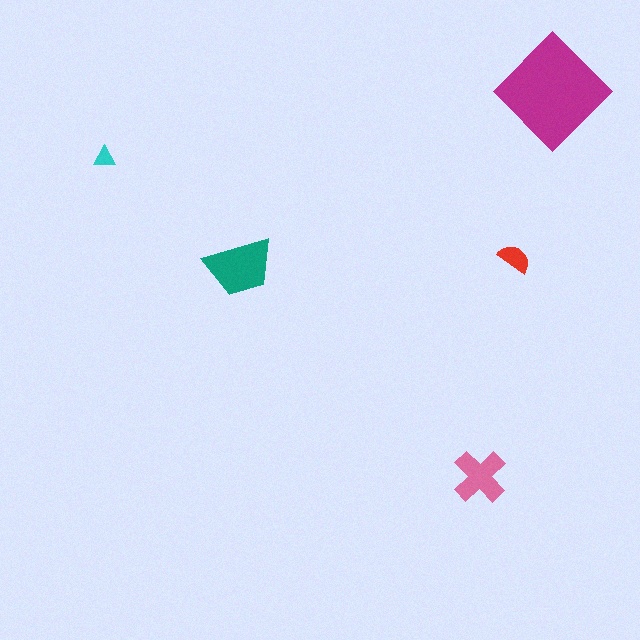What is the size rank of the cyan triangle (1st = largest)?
5th.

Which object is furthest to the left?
The cyan triangle is leftmost.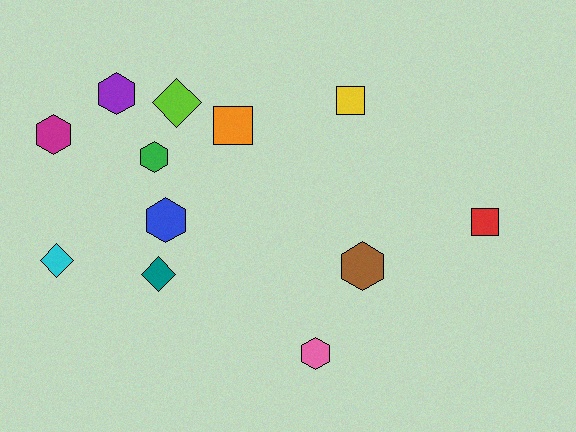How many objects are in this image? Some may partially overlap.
There are 12 objects.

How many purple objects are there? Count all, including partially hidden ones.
There is 1 purple object.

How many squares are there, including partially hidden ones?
There are 3 squares.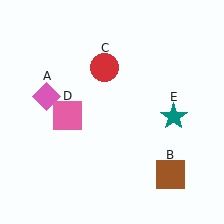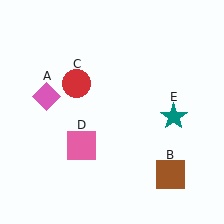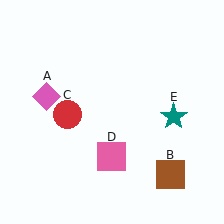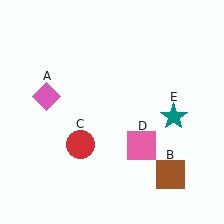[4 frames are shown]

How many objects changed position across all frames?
2 objects changed position: red circle (object C), pink square (object D).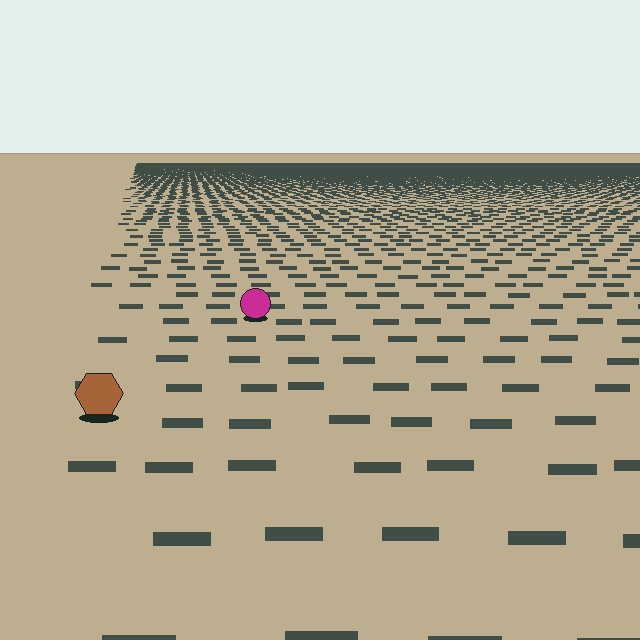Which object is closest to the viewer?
The brown hexagon is closest. The texture marks near it are larger and more spread out.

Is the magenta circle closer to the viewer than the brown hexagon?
No. The brown hexagon is closer — you can tell from the texture gradient: the ground texture is coarser near it.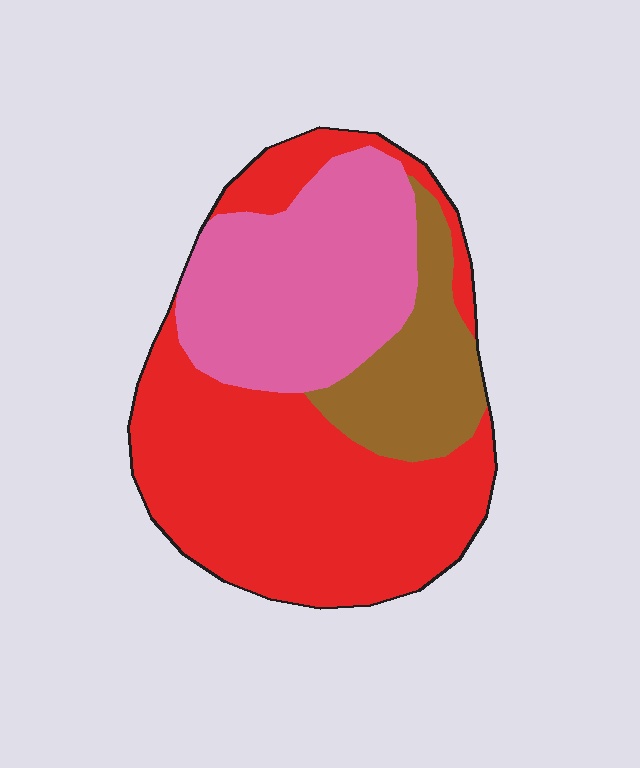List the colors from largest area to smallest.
From largest to smallest: red, pink, brown.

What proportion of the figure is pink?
Pink takes up about one third (1/3) of the figure.